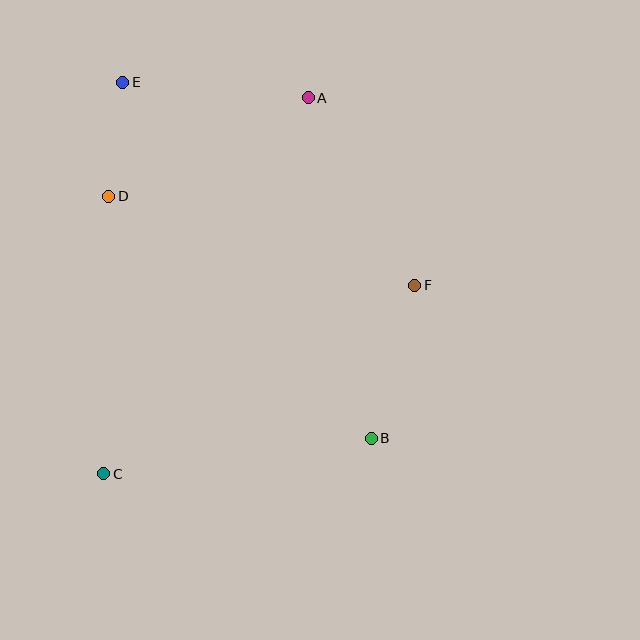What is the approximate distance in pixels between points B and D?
The distance between B and D is approximately 357 pixels.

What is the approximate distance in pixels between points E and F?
The distance between E and F is approximately 356 pixels.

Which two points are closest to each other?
Points D and E are closest to each other.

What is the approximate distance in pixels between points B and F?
The distance between B and F is approximately 159 pixels.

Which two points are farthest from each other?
Points B and E are farthest from each other.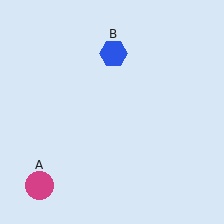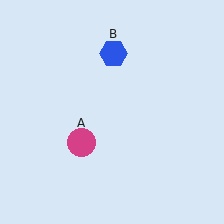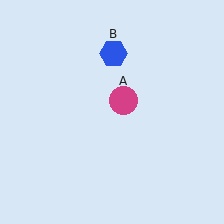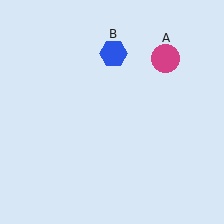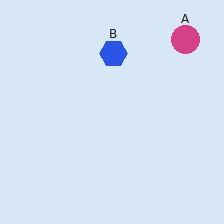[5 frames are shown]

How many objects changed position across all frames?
1 object changed position: magenta circle (object A).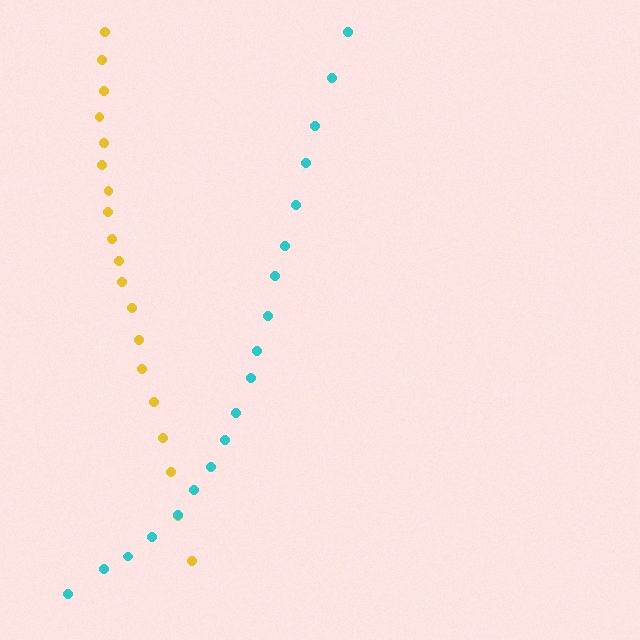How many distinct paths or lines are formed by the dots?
There are 2 distinct paths.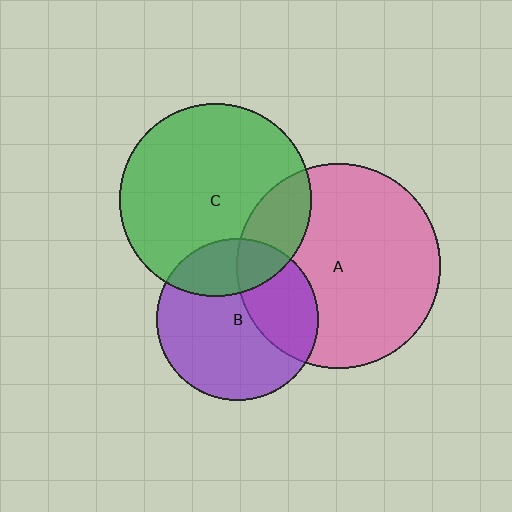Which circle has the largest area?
Circle A (pink).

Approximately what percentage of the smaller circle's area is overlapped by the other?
Approximately 35%.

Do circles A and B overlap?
Yes.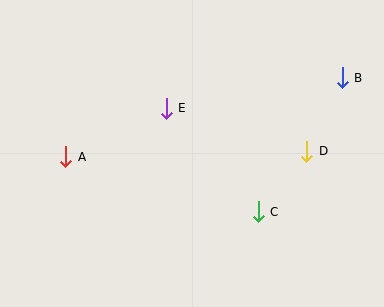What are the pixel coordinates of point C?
Point C is at (258, 212).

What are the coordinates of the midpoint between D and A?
The midpoint between D and A is at (186, 154).